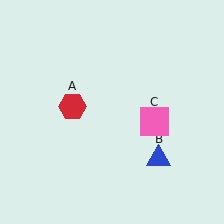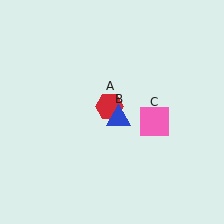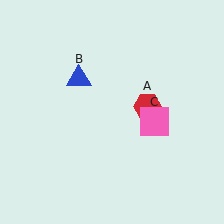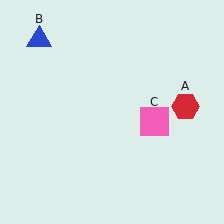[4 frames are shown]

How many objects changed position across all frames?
2 objects changed position: red hexagon (object A), blue triangle (object B).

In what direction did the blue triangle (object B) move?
The blue triangle (object B) moved up and to the left.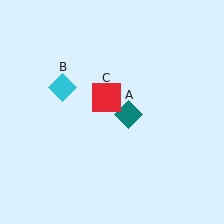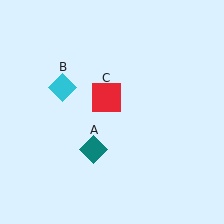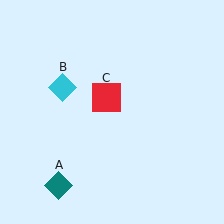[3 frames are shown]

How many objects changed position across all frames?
1 object changed position: teal diamond (object A).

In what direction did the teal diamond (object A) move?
The teal diamond (object A) moved down and to the left.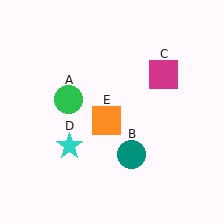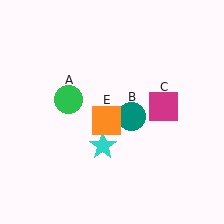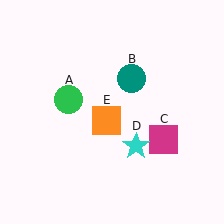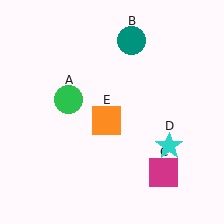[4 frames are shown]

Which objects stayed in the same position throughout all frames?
Green circle (object A) and orange square (object E) remained stationary.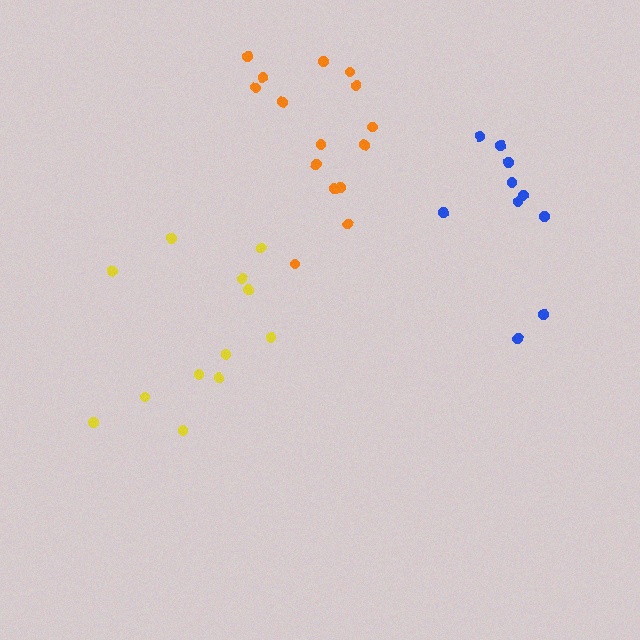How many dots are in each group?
Group 1: 15 dots, Group 2: 12 dots, Group 3: 10 dots (37 total).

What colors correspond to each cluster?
The clusters are colored: orange, yellow, blue.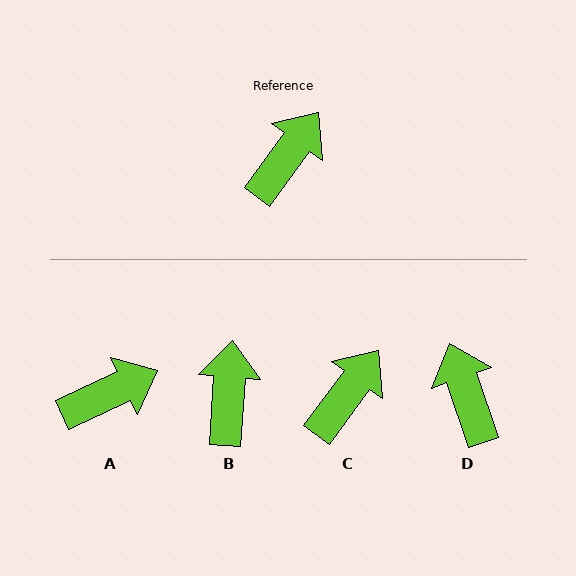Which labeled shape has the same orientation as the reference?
C.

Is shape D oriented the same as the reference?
No, it is off by about 55 degrees.